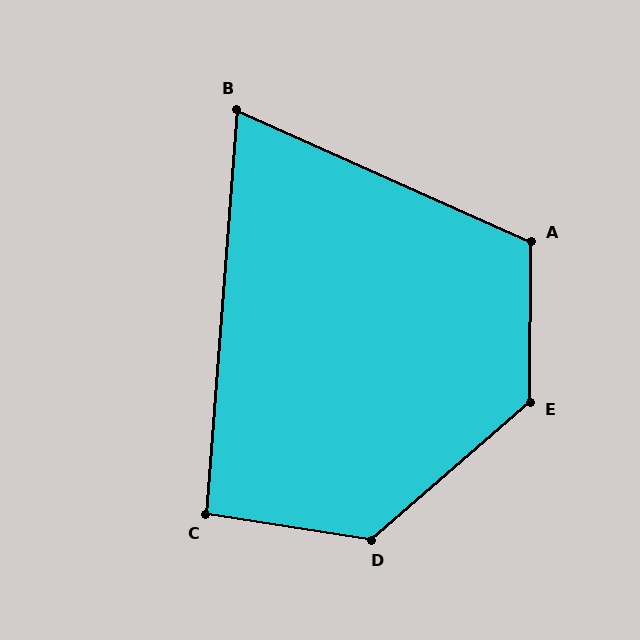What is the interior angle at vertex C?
Approximately 94 degrees (approximately right).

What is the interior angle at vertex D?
Approximately 130 degrees (obtuse).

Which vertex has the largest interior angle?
E, at approximately 131 degrees.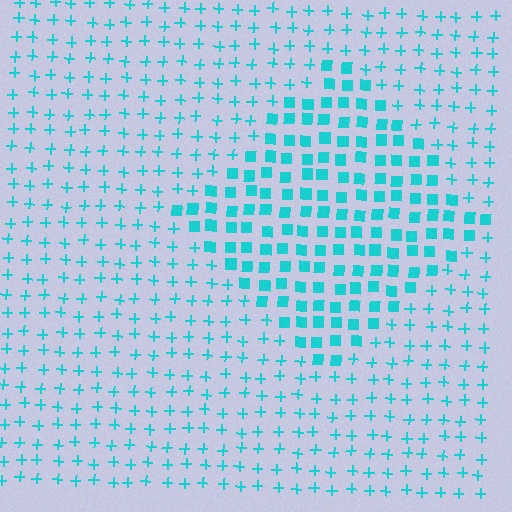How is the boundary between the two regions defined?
The boundary is defined by a change in element shape: squares inside vs. plus signs outside. All elements share the same color and spacing.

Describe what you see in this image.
The image is filled with small cyan elements arranged in a uniform grid. A diamond-shaped region contains squares, while the surrounding area contains plus signs. The boundary is defined purely by the change in element shape.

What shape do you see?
I see a diamond.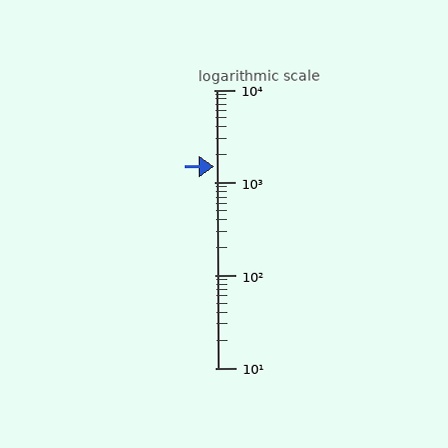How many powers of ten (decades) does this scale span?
The scale spans 3 decades, from 10 to 10000.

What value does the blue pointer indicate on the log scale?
The pointer indicates approximately 1500.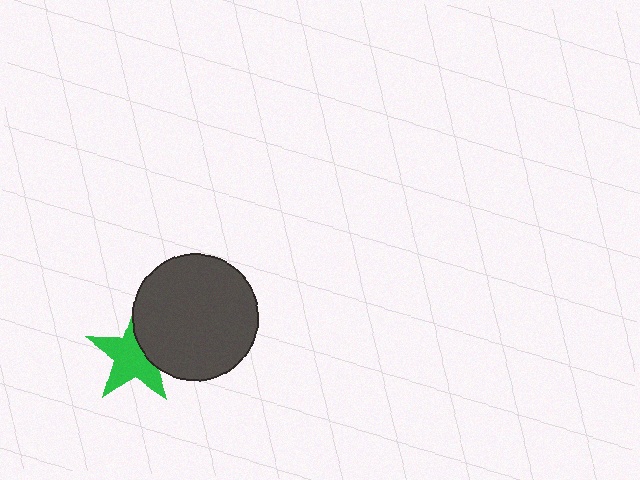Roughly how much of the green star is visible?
Most of it is visible (roughly 68%).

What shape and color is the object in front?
The object in front is a dark gray circle.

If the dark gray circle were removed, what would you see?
You would see the complete green star.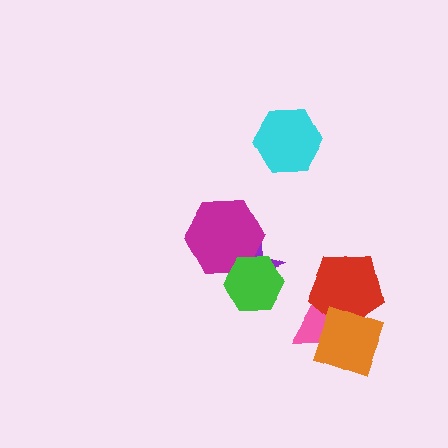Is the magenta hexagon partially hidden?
Yes, it is partially covered by another shape.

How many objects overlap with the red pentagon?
2 objects overlap with the red pentagon.